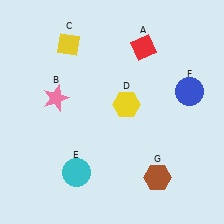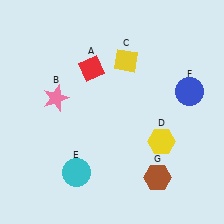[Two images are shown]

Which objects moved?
The objects that moved are: the red diamond (A), the yellow diamond (C), the yellow hexagon (D).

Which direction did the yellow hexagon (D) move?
The yellow hexagon (D) moved down.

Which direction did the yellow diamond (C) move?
The yellow diamond (C) moved right.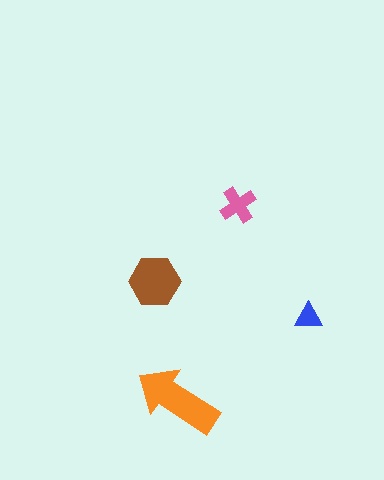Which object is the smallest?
The blue triangle.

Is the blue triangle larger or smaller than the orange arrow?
Smaller.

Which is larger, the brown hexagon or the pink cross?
The brown hexagon.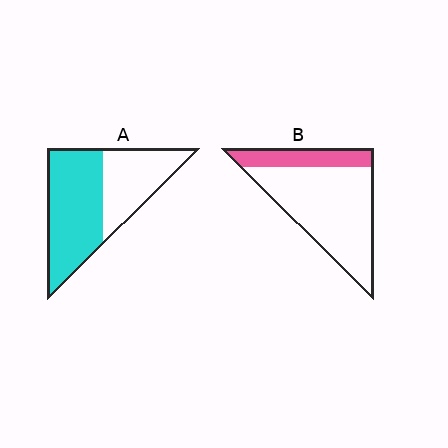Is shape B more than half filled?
No.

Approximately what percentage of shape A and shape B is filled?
A is approximately 60% and B is approximately 25%.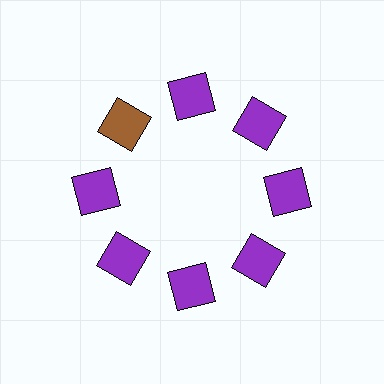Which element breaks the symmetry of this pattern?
The brown square at roughly the 10 o'clock position breaks the symmetry. All other shapes are purple squares.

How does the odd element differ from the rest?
It has a different color: brown instead of purple.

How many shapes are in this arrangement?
There are 8 shapes arranged in a ring pattern.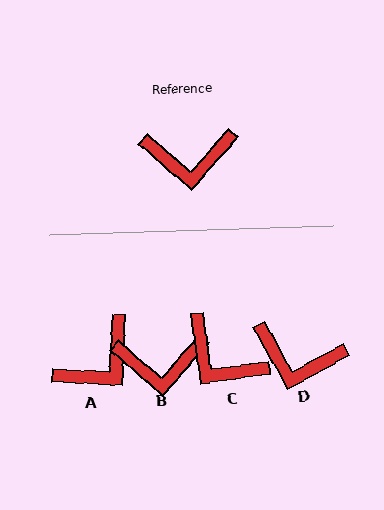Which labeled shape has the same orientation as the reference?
B.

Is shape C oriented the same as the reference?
No, it is off by about 41 degrees.